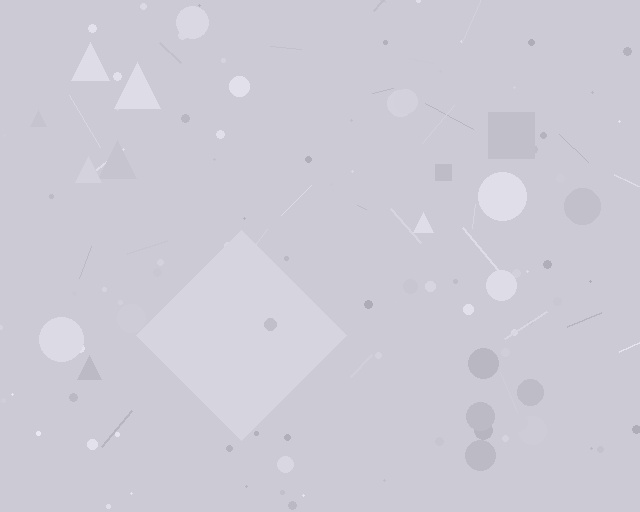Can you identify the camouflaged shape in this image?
The camouflaged shape is a diamond.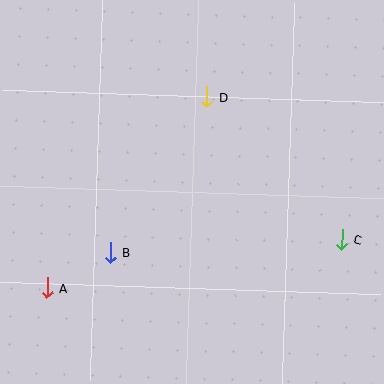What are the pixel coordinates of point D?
Point D is at (207, 97).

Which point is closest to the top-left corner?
Point D is closest to the top-left corner.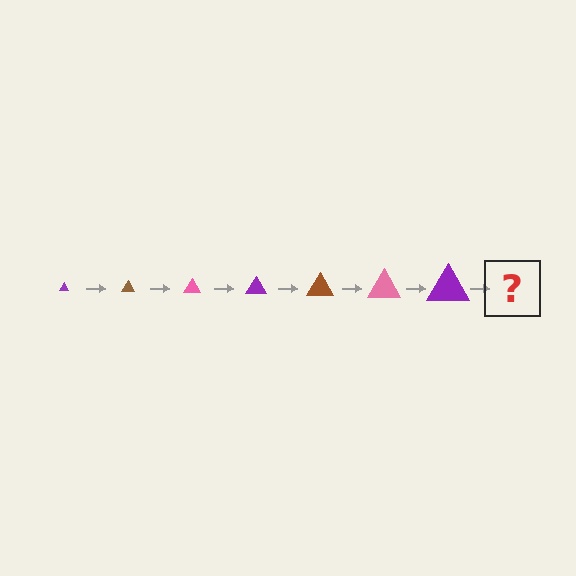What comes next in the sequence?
The next element should be a brown triangle, larger than the previous one.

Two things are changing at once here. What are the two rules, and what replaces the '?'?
The two rules are that the triangle grows larger each step and the color cycles through purple, brown, and pink. The '?' should be a brown triangle, larger than the previous one.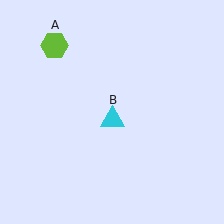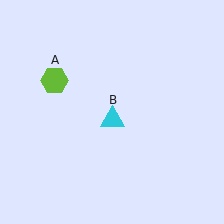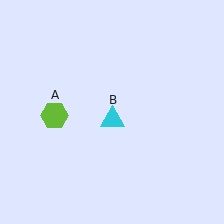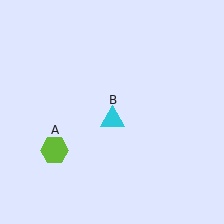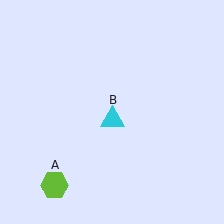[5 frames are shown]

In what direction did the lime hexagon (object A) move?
The lime hexagon (object A) moved down.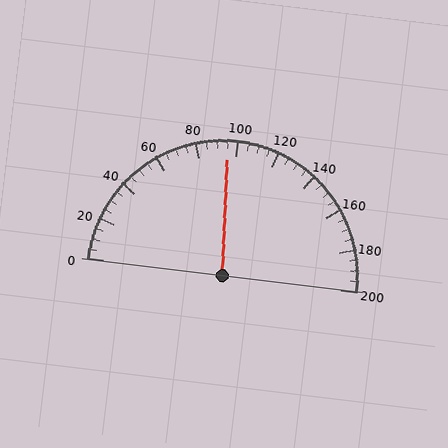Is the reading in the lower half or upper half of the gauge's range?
The reading is in the lower half of the range (0 to 200).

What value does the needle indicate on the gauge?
The needle indicates approximately 95.